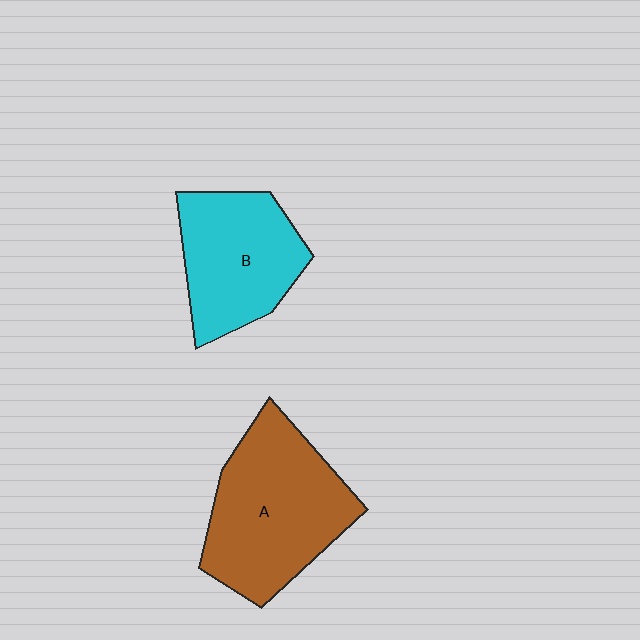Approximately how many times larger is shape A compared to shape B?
Approximately 1.3 times.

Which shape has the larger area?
Shape A (brown).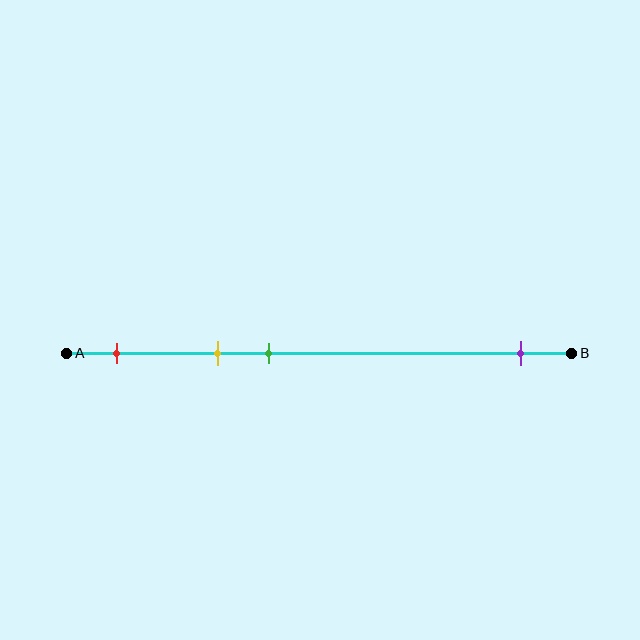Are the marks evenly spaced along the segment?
No, the marks are not evenly spaced.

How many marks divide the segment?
There are 4 marks dividing the segment.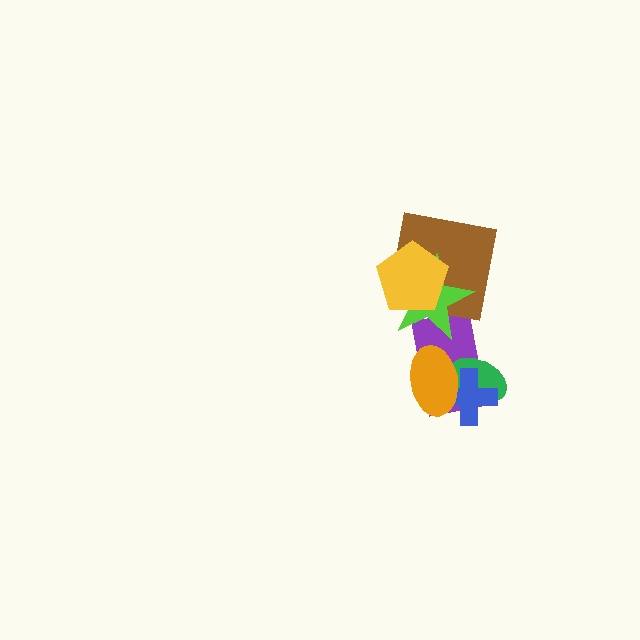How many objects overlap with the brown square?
2 objects overlap with the brown square.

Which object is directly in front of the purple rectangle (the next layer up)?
The green ellipse is directly in front of the purple rectangle.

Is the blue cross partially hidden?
Yes, it is partially covered by another shape.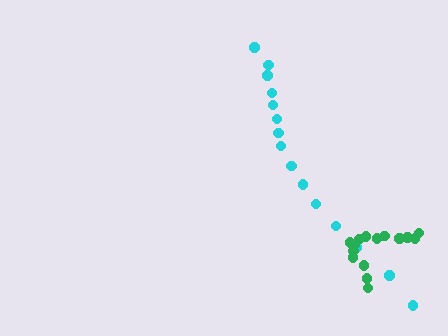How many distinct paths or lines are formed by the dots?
There are 2 distinct paths.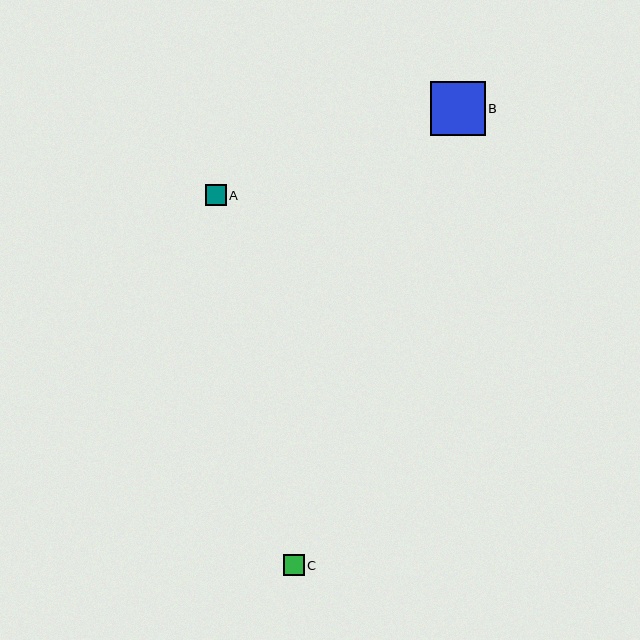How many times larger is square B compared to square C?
Square B is approximately 2.6 times the size of square C.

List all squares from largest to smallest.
From largest to smallest: B, A, C.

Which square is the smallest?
Square C is the smallest with a size of approximately 21 pixels.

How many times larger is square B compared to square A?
Square B is approximately 2.6 times the size of square A.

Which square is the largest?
Square B is the largest with a size of approximately 55 pixels.